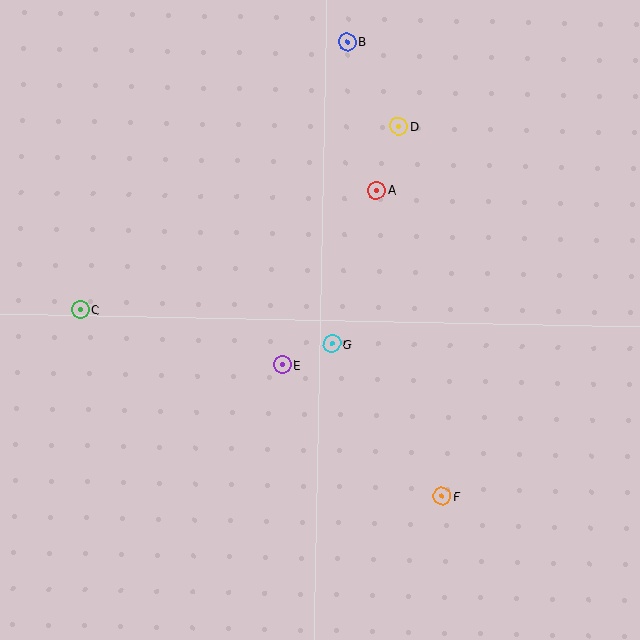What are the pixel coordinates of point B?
Point B is at (347, 42).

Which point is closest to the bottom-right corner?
Point F is closest to the bottom-right corner.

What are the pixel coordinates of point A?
Point A is at (376, 190).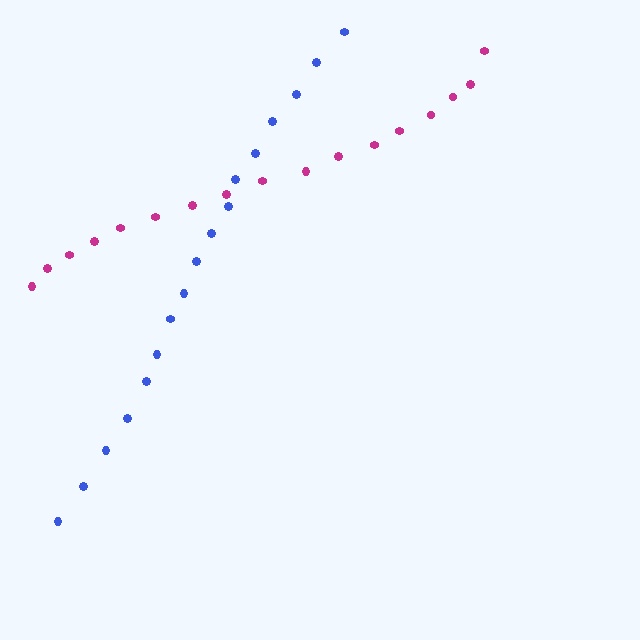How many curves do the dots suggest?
There are 2 distinct paths.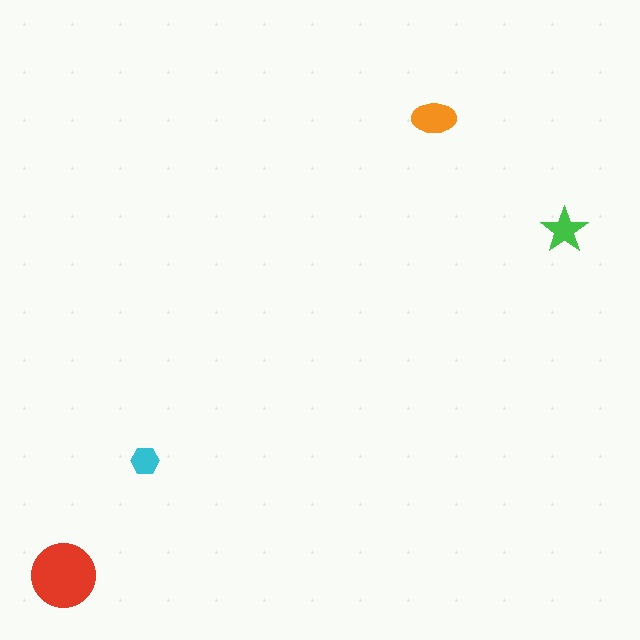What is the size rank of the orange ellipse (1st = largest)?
2nd.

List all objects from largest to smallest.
The red circle, the orange ellipse, the green star, the cyan hexagon.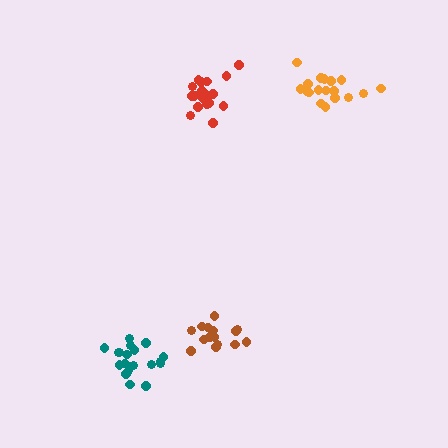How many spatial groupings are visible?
There are 4 spatial groupings.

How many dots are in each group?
Group 1: 19 dots, Group 2: 16 dots, Group 3: 18 dots, Group 4: 19 dots (72 total).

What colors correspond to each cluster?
The clusters are colored: red, brown, orange, teal.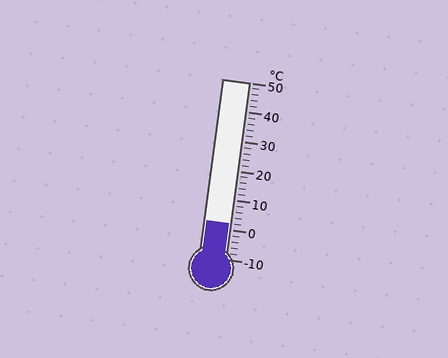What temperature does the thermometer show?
The thermometer shows approximately 2°C.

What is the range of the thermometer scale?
The thermometer scale ranges from -10°C to 50°C.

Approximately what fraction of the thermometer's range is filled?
The thermometer is filled to approximately 20% of its range.